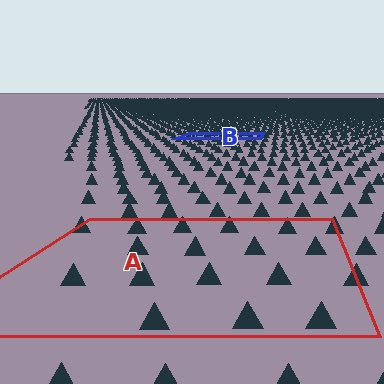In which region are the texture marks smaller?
The texture marks are smaller in region B, because it is farther away.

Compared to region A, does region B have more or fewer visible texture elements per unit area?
Region B has more texture elements per unit area — they are packed more densely because it is farther away.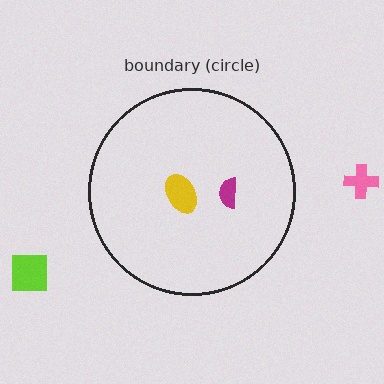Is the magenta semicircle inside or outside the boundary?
Inside.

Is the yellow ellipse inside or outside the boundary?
Inside.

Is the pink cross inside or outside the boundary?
Outside.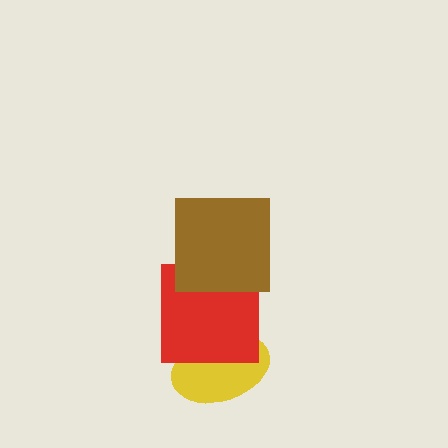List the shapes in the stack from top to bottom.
From top to bottom: the brown square, the red square, the yellow ellipse.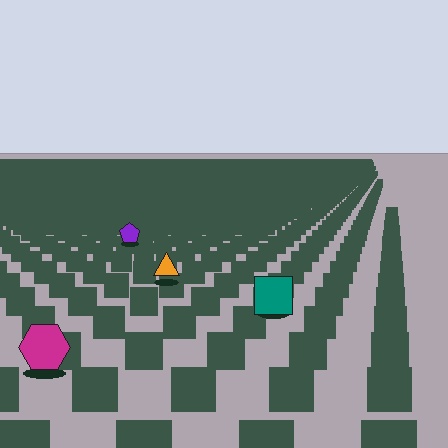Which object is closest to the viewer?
The magenta hexagon is closest. The texture marks near it are larger and more spread out.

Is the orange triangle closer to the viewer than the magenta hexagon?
No. The magenta hexagon is closer — you can tell from the texture gradient: the ground texture is coarser near it.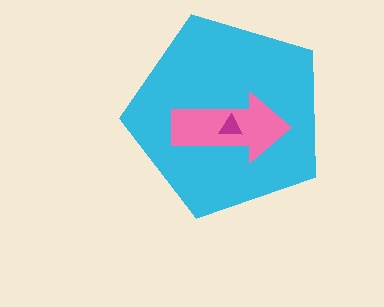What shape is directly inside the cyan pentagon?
The pink arrow.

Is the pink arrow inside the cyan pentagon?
Yes.